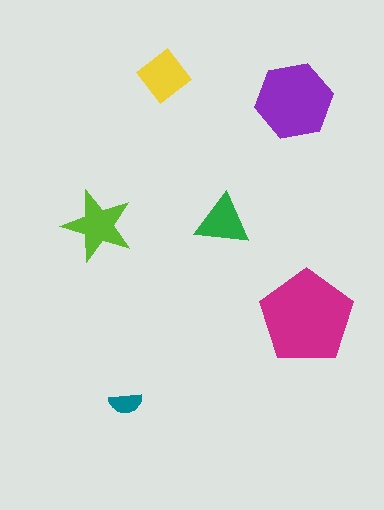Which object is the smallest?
The teal semicircle.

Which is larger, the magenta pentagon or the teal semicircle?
The magenta pentagon.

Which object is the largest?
The magenta pentagon.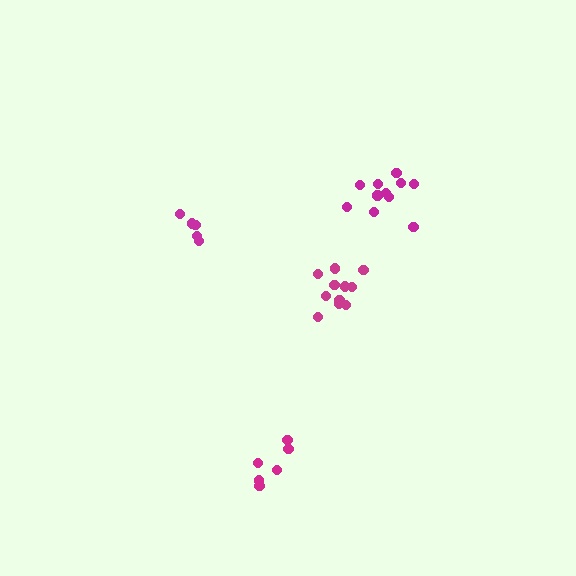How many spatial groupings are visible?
There are 4 spatial groupings.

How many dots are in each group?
Group 1: 11 dots, Group 2: 6 dots, Group 3: 5 dots, Group 4: 11 dots (33 total).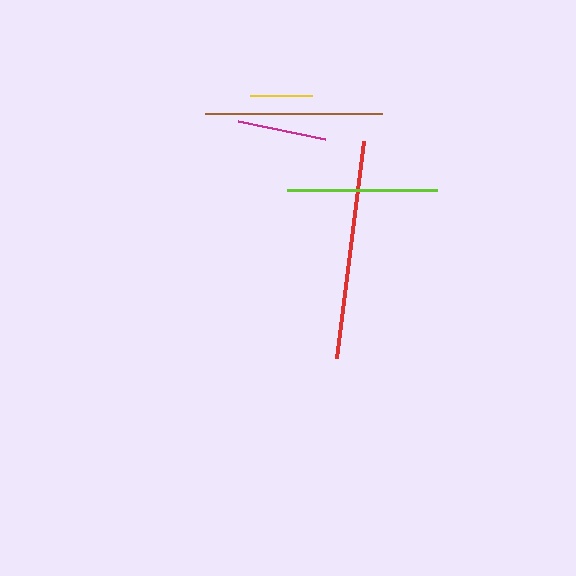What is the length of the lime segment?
The lime segment is approximately 150 pixels long.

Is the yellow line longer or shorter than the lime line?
The lime line is longer than the yellow line.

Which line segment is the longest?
The red line is the longest at approximately 218 pixels.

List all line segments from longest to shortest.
From longest to shortest: red, brown, lime, magenta, yellow.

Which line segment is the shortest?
The yellow line is the shortest at approximately 62 pixels.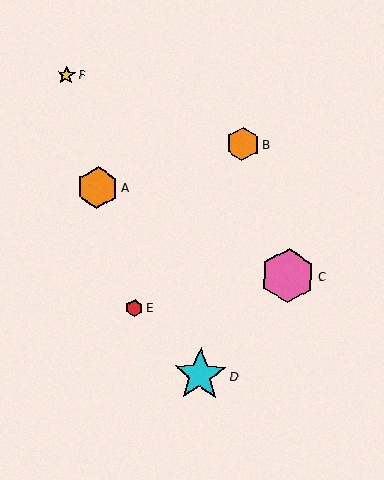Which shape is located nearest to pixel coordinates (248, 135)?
The orange hexagon (labeled B) at (243, 144) is nearest to that location.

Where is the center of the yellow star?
The center of the yellow star is at (66, 75).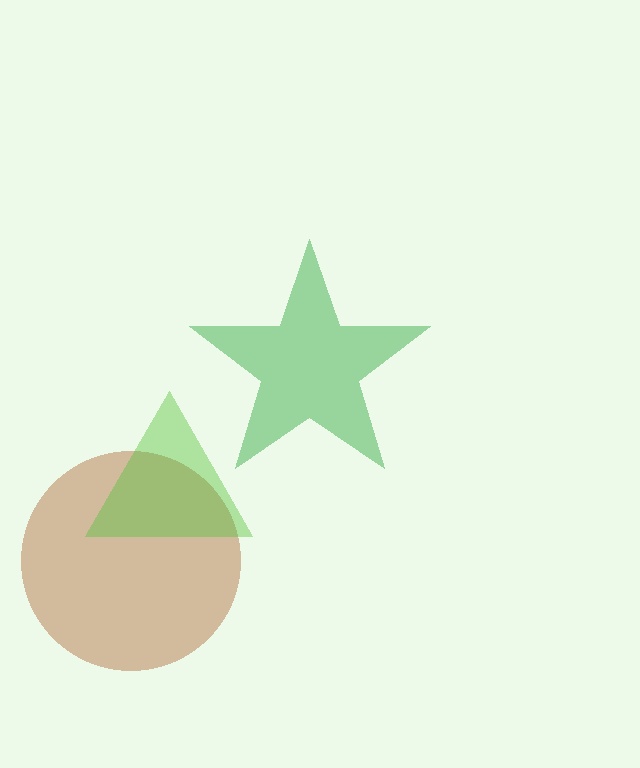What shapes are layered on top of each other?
The layered shapes are: a green star, a brown circle, a lime triangle.